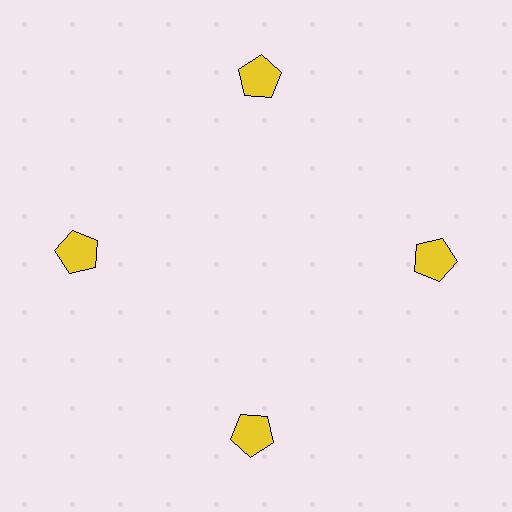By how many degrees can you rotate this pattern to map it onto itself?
The pattern maps onto itself every 90 degrees of rotation.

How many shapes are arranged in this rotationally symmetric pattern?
There are 4 shapes, arranged in 4 groups of 1.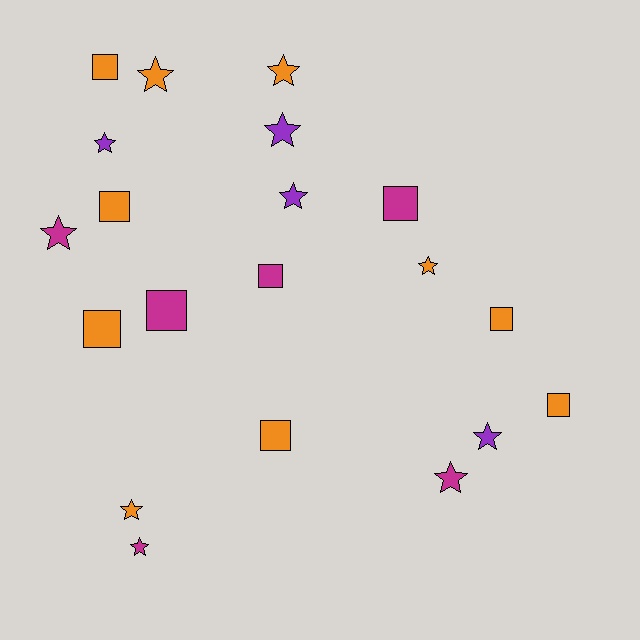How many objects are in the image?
There are 20 objects.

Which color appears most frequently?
Orange, with 10 objects.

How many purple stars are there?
There are 4 purple stars.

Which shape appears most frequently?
Star, with 11 objects.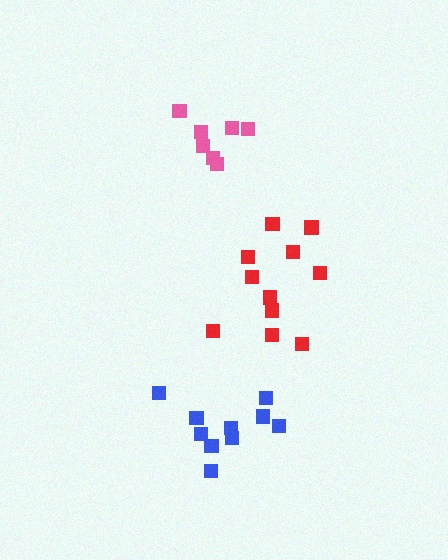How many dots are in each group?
Group 1: 7 dots, Group 2: 10 dots, Group 3: 11 dots (28 total).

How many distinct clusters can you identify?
There are 3 distinct clusters.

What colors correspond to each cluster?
The clusters are colored: pink, blue, red.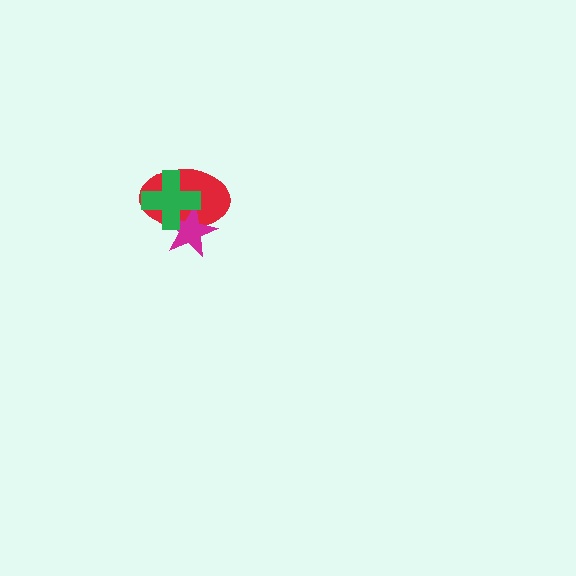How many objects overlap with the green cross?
2 objects overlap with the green cross.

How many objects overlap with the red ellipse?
2 objects overlap with the red ellipse.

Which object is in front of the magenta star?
The green cross is in front of the magenta star.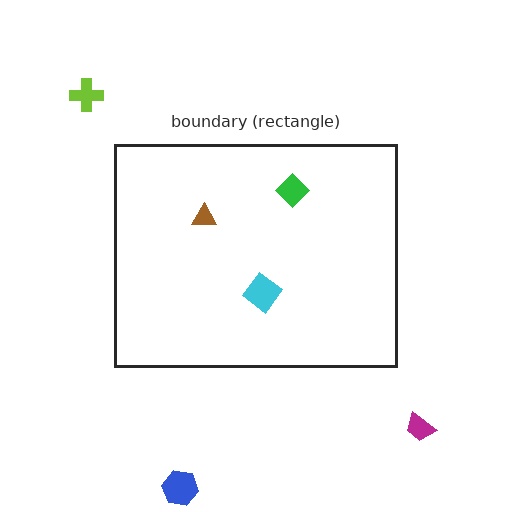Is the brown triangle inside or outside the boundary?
Inside.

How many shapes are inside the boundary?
3 inside, 3 outside.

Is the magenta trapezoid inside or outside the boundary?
Outside.